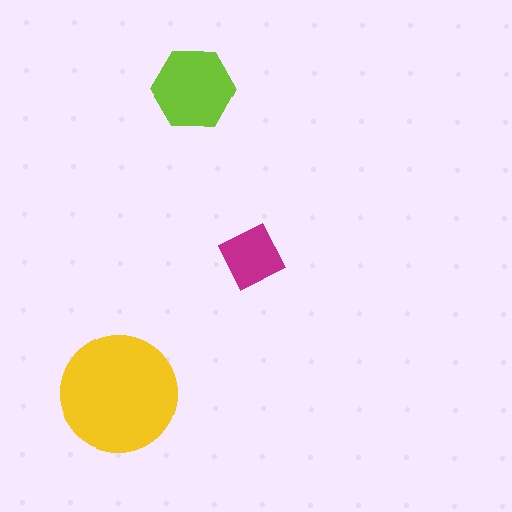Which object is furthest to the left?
The yellow circle is leftmost.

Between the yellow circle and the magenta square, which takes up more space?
The yellow circle.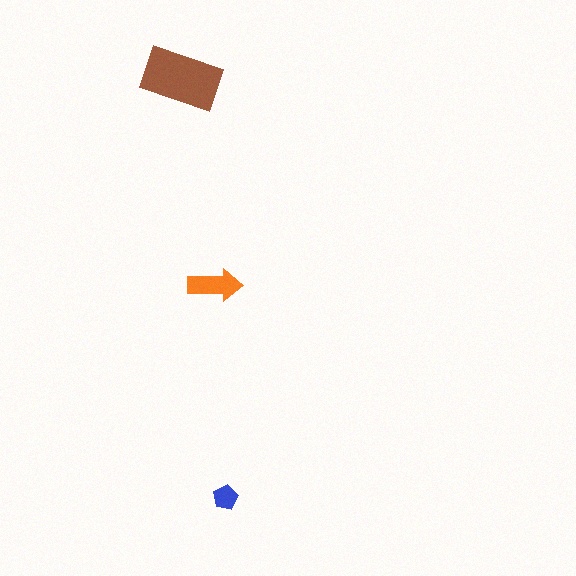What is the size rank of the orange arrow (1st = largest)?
2nd.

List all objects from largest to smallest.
The brown rectangle, the orange arrow, the blue pentagon.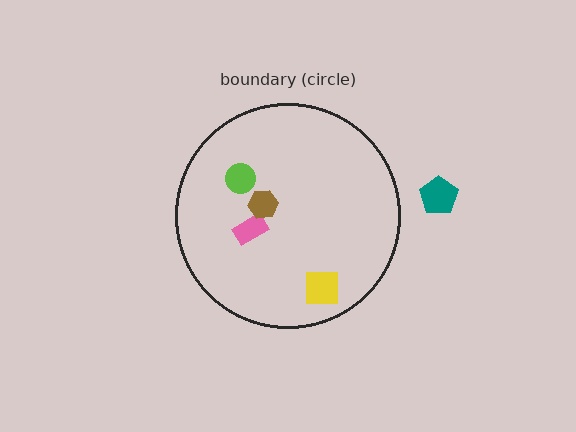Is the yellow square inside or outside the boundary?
Inside.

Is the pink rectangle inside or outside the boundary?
Inside.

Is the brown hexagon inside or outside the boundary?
Inside.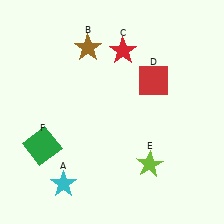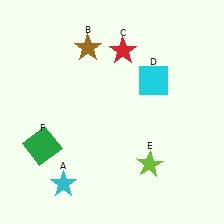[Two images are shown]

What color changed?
The square (D) changed from red in Image 1 to cyan in Image 2.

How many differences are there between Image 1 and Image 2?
There is 1 difference between the two images.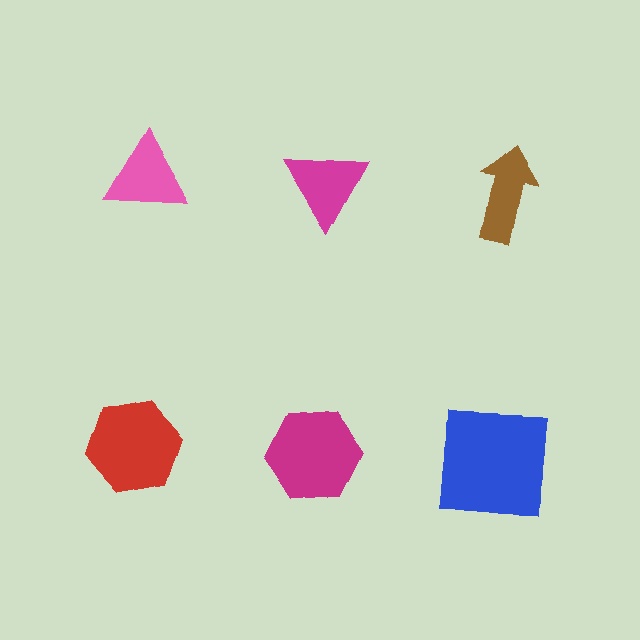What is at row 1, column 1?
A pink triangle.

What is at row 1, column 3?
A brown arrow.